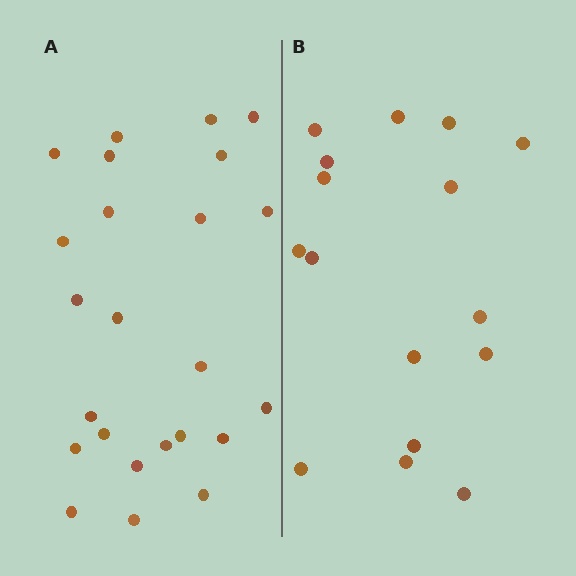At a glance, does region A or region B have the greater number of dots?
Region A (the left region) has more dots.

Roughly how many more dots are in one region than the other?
Region A has roughly 8 or so more dots than region B.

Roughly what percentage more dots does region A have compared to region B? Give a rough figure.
About 50% more.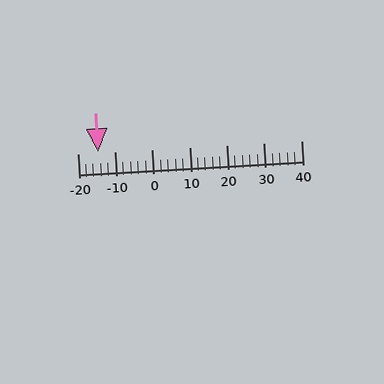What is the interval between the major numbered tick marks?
The major tick marks are spaced 10 units apart.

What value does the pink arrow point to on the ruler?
The pink arrow points to approximately -14.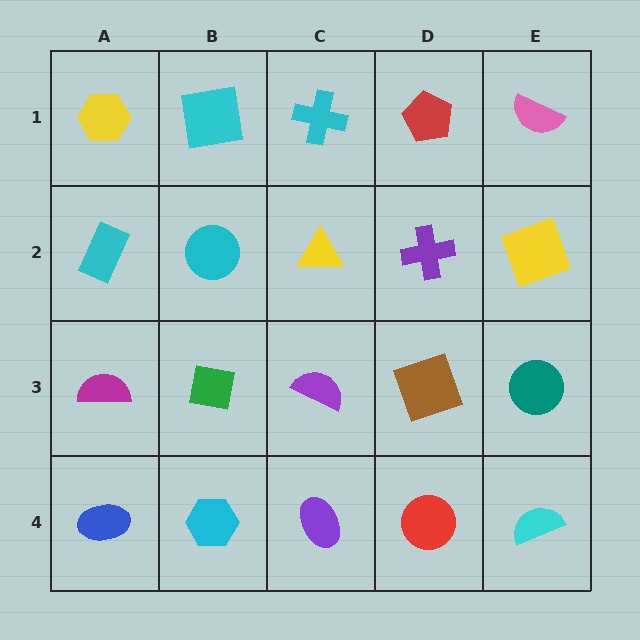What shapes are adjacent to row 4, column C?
A purple semicircle (row 3, column C), a cyan hexagon (row 4, column B), a red circle (row 4, column D).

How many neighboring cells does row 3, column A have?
3.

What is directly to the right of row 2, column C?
A purple cross.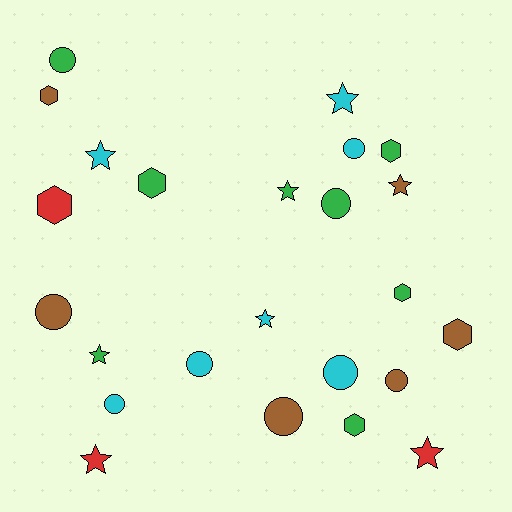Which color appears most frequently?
Green, with 8 objects.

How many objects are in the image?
There are 24 objects.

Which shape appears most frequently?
Circle, with 9 objects.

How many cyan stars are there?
There are 3 cyan stars.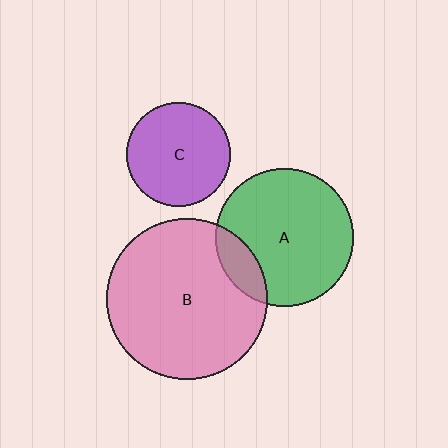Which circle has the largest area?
Circle B (pink).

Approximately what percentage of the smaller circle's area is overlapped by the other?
Approximately 15%.